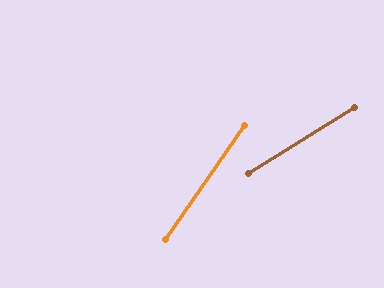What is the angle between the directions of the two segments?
Approximately 23 degrees.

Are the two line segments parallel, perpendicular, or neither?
Neither parallel nor perpendicular — they differ by about 23°.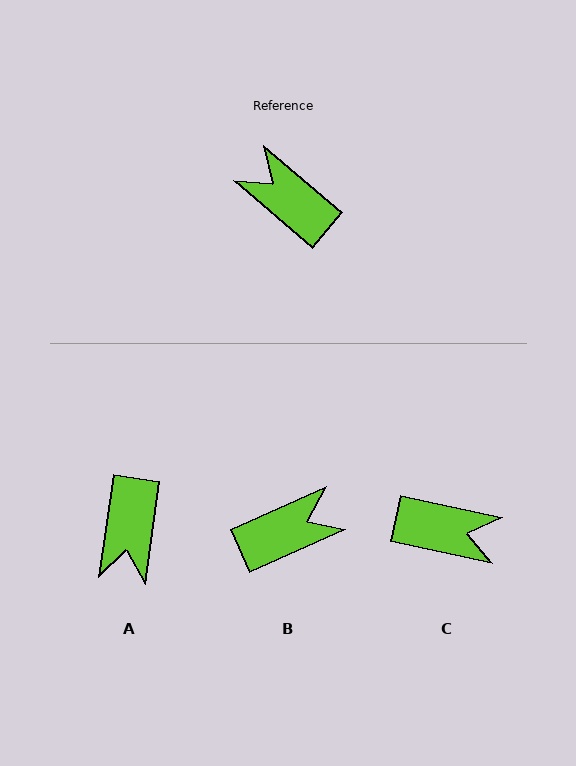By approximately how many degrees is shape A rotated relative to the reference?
Approximately 122 degrees counter-clockwise.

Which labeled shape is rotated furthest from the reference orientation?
C, about 152 degrees away.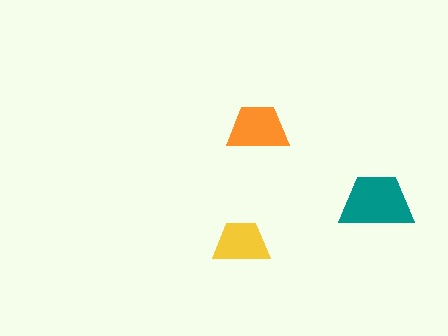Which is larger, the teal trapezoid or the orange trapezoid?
The teal one.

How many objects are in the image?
There are 3 objects in the image.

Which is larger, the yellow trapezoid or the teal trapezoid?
The teal one.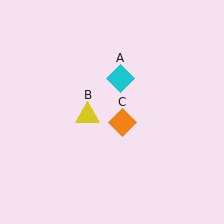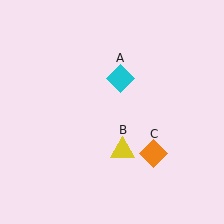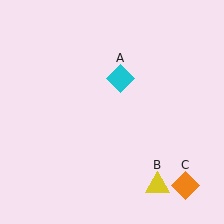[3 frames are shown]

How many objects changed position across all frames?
2 objects changed position: yellow triangle (object B), orange diamond (object C).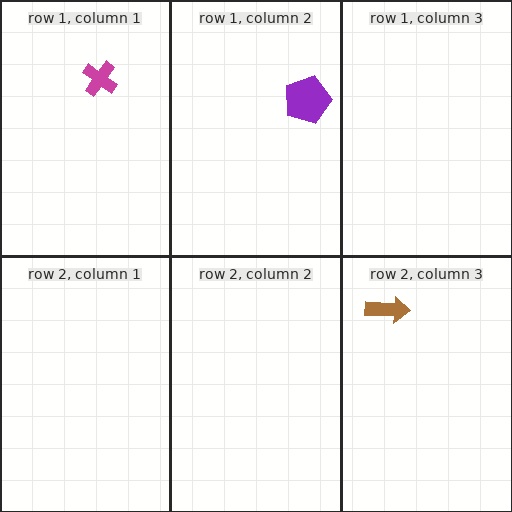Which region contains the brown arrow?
The row 2, column 3 region.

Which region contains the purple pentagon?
The row 1, column 2 region.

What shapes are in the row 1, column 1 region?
The magenta cross.